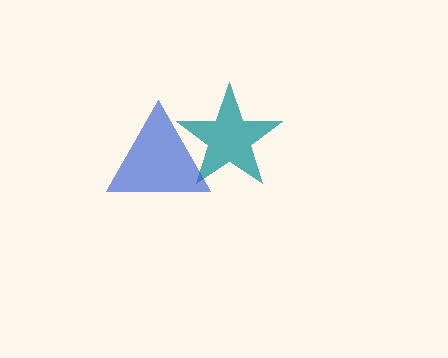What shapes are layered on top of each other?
The layered shapes are: a teal star, a blue triangle.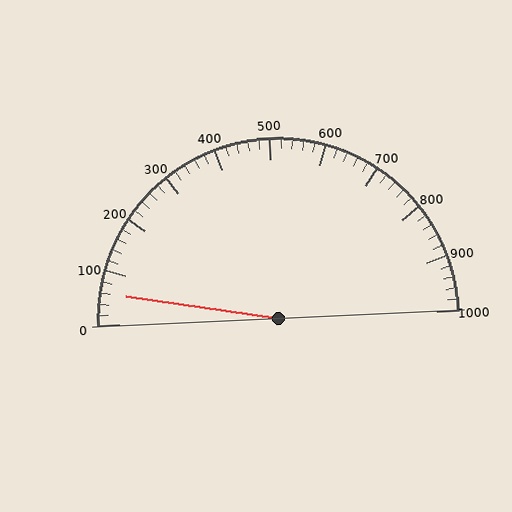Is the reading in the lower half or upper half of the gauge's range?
The reading is in the lower half of the range (0 to 1000).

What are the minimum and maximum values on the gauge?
The gauge ranges from 0 to 1000.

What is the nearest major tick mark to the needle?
The nearest major tick mark is 100.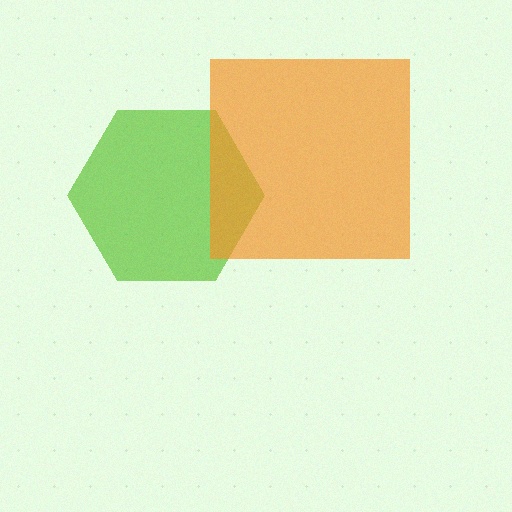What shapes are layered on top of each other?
The layered shapes are: a lime hexagon, an orange square.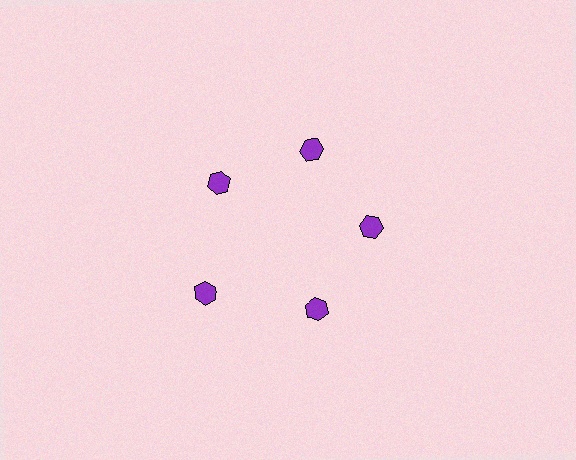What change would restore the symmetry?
The symmetry would be restored by moving it inward, back onto the ring so that all 5 hexagons sit at equal angles and equal distance from the center.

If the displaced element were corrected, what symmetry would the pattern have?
It would have 5-fold rotational symmetry — the pattern would map onto itself every 72 degrees.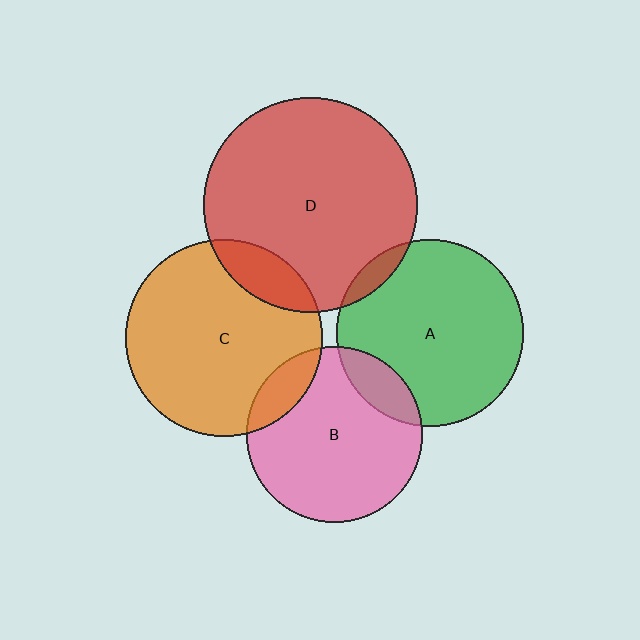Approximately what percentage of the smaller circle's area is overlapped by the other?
Approximately 15%.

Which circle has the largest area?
Circle D (red).